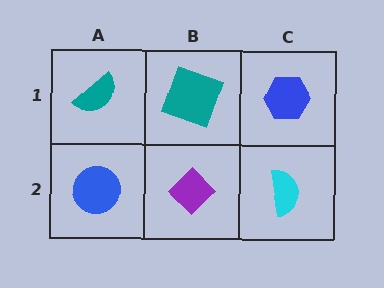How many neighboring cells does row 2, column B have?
3.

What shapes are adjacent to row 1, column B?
A purple diamond (row 2, column B), a teal semicircle (row 1, column A), a blue hexagon (row 1, column C).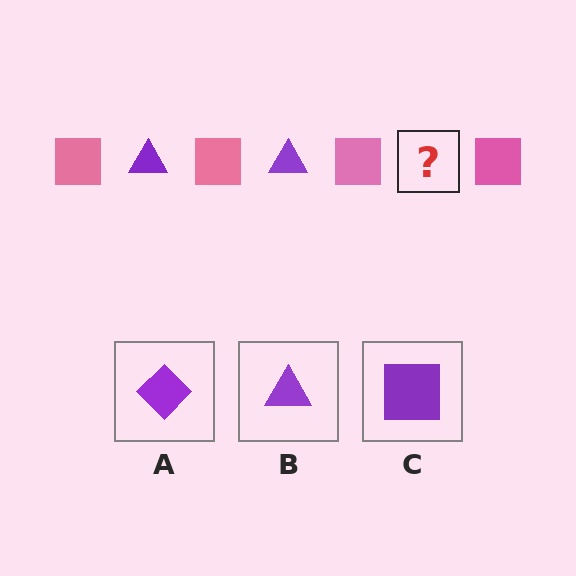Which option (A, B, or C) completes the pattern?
B.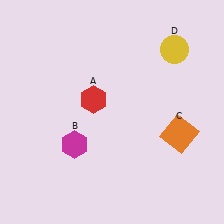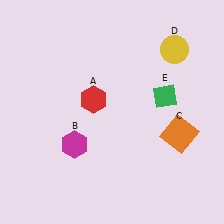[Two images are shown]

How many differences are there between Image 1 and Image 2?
There is 1 difference between the two images.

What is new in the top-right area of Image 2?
A green diamond (E) was added in the top-right area of Image 2.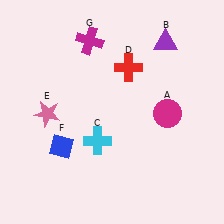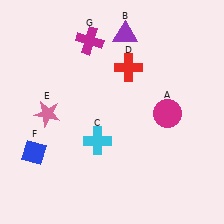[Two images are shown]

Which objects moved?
The objects that moved are: the purple triangle (B), the blue diamond (F).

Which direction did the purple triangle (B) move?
The purple triangle (B) moved left.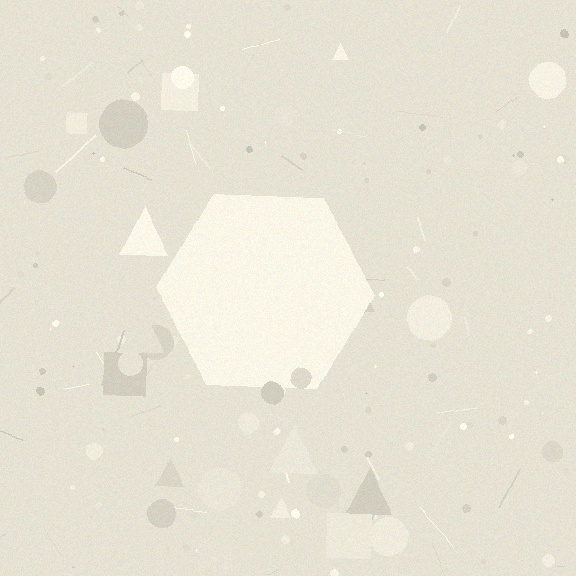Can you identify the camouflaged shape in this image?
The camouflaged shape is a hexagon.